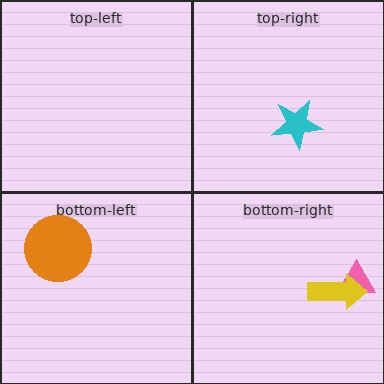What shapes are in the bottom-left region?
The orange circle.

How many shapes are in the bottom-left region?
1.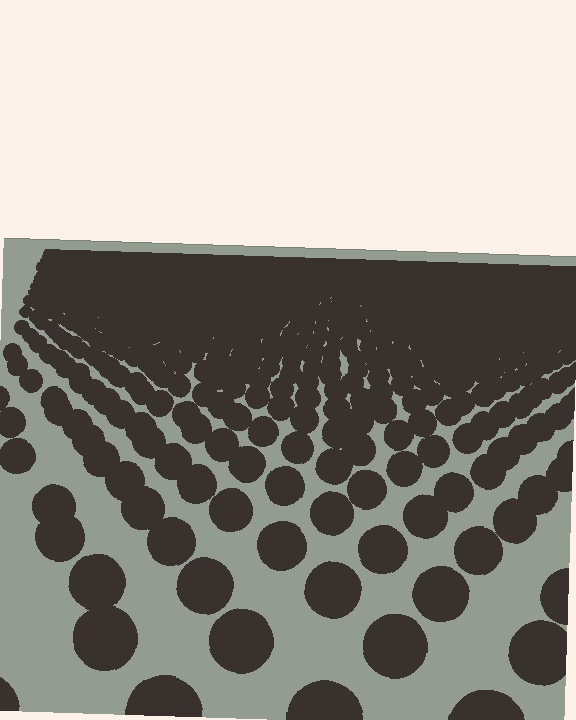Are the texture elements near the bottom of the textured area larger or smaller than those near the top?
Larger. Near the bottom, elements are closer to the viewer and appear at a bigger on-screen size.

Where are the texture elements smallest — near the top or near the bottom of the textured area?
Near the top.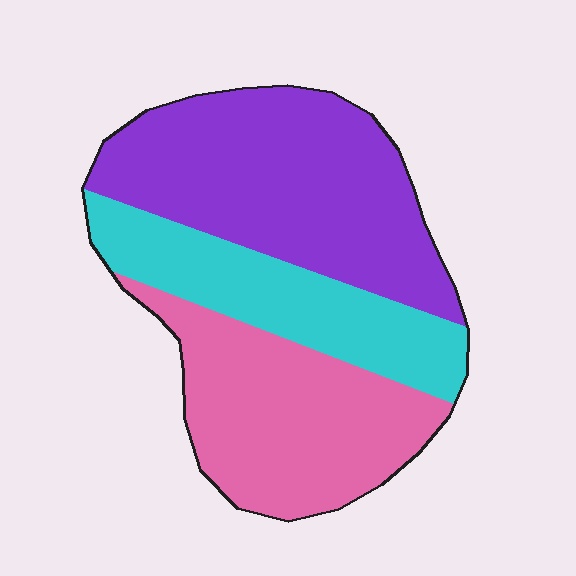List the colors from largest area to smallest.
From largest to smallest: purple, pink, cyan.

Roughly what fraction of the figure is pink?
Pink takes up between a quarter and a half of the figure.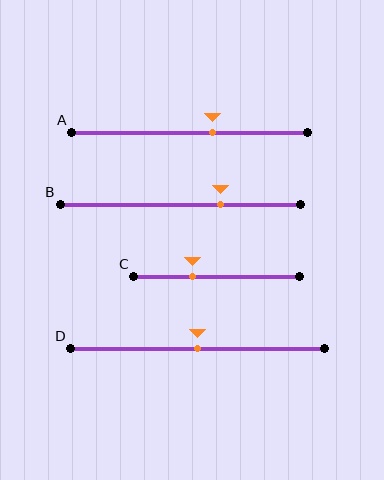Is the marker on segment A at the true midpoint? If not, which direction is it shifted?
No, the marker on segment A is shifted to the right by about 10% of the segment length.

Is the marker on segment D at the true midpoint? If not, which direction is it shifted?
Yes, the marker on segment D is at the true midpoint.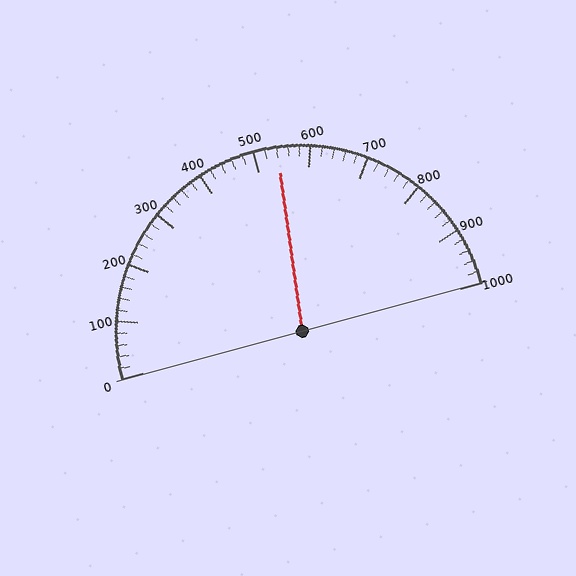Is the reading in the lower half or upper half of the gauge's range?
The reading is in the upper half of the range (0 to 1000).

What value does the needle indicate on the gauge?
The needle indicates approximately 540.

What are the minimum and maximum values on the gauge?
The gauge ranges from 0 to 1000.